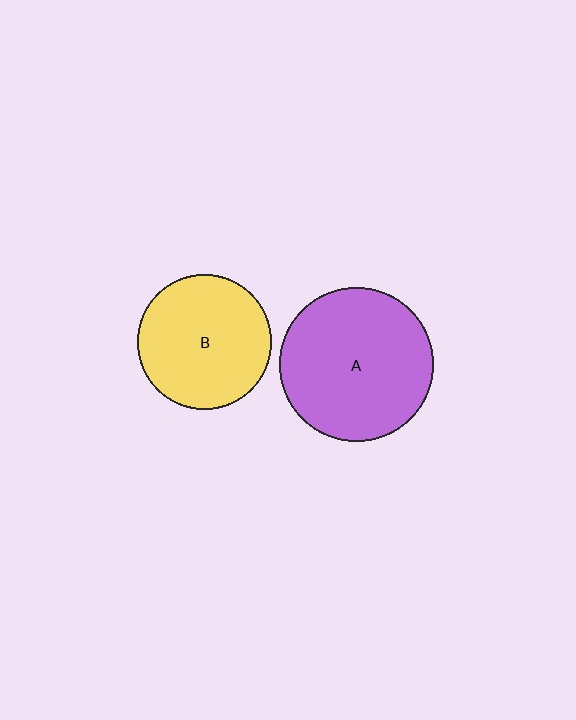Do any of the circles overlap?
No, none of the circles overlap.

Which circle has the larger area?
Circle A (purple).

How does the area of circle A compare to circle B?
Approximately 1.3 times.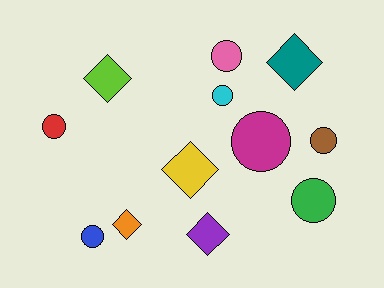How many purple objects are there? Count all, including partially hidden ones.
There is 1 purple object.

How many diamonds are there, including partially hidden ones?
There are 5 diamonds.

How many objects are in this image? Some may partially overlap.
There are 12 objects.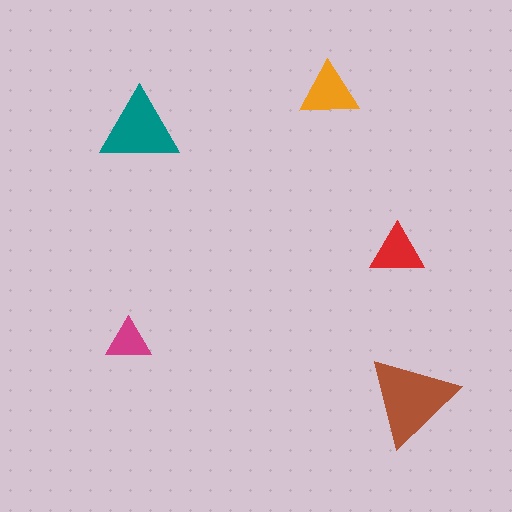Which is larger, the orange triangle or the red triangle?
The orange one.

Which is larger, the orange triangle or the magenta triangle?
The orange one.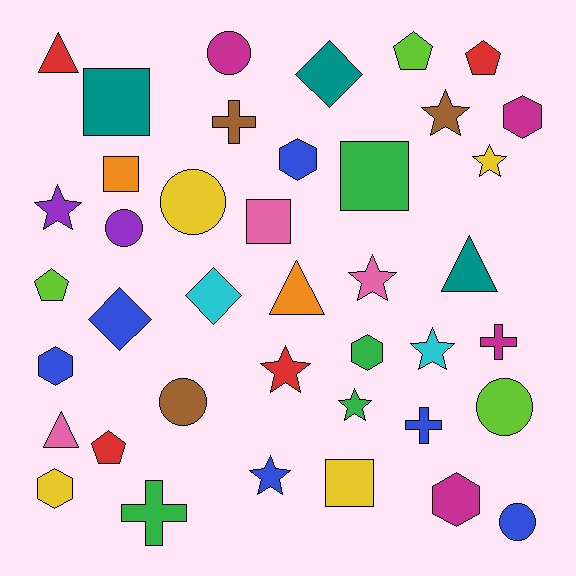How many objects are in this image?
There are 40 objects.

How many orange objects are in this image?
There are 2 orange objects.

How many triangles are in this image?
There are 4 triangles.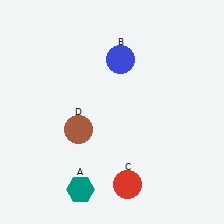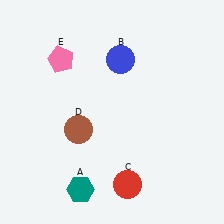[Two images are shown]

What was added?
A pink pentagon (E) was added in Image 2.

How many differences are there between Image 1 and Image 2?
There is 1 difference between the two images.